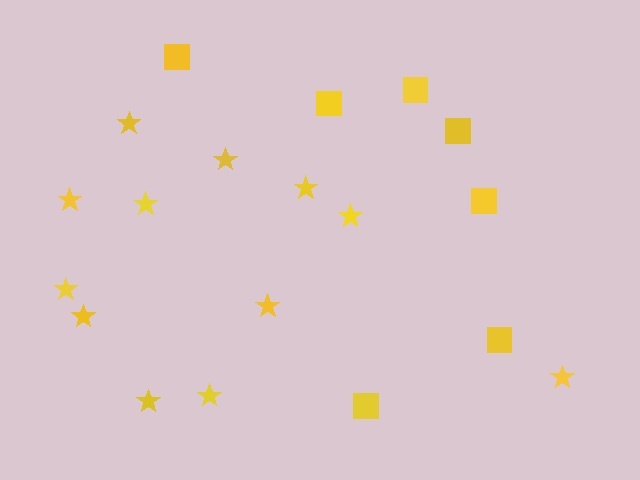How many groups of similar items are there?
There are 2 groups: one group of squares (7) and one group of stars (12).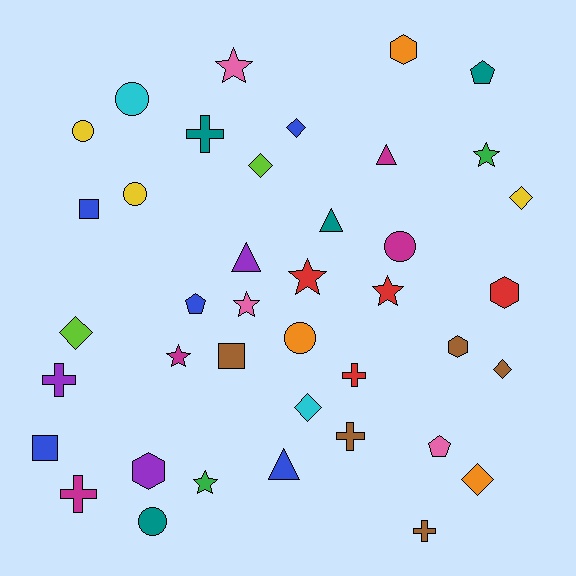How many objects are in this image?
There are 40 objects.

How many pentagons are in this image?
There are 3 pentagons.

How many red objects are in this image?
There are 4 red objects.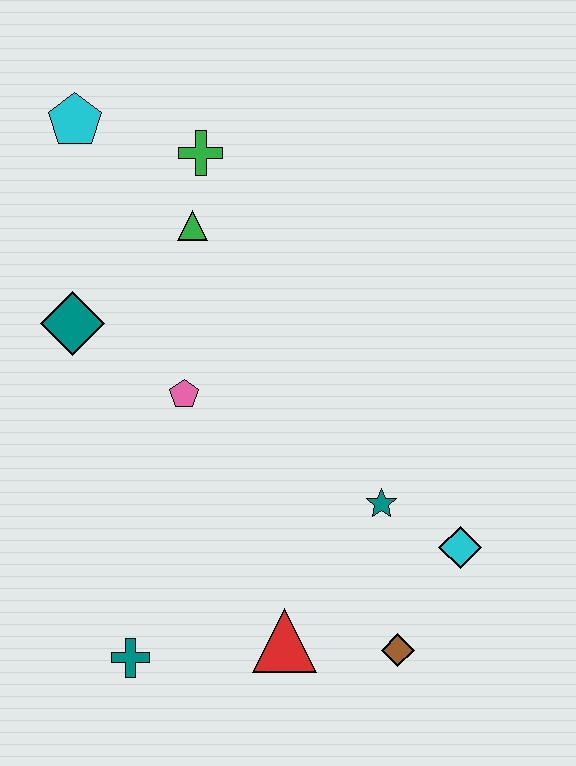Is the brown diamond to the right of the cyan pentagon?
Yes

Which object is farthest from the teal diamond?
The brown diamond is farthest from the teal diamond.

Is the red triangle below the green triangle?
Yes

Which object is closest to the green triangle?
The green cross is closest to the green triangle.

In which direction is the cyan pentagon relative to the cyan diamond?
The cyan pentagon is above the cyan diamond.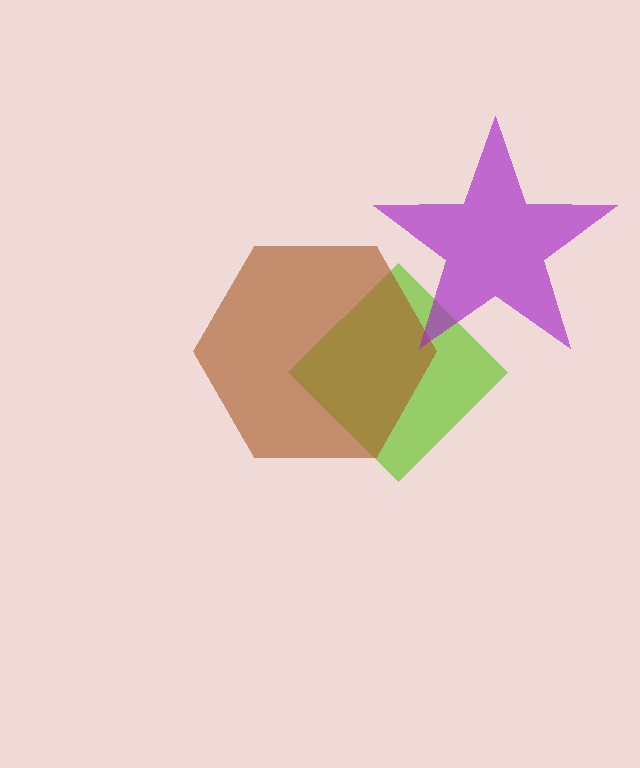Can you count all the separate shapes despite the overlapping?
Yes, there are 3 separate shapes.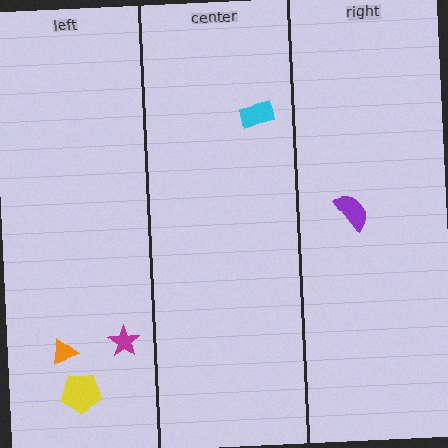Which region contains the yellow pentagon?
The left region.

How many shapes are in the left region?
3.